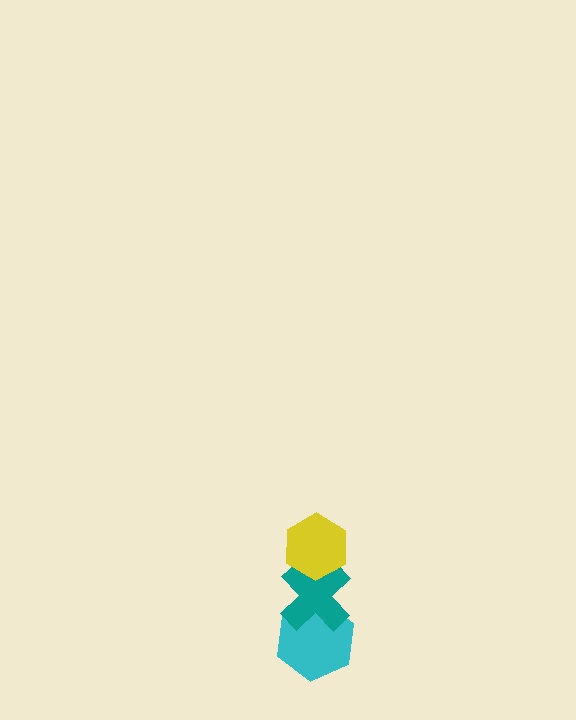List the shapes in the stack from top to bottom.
From top to bottom: the yellow hexagon, the teal cross, the cyan hexagon.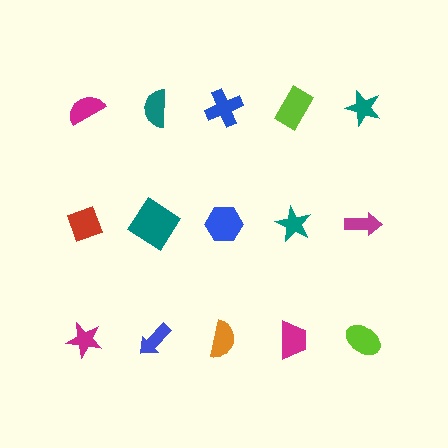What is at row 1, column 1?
A magenta semicircle.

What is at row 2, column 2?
A teal diamond.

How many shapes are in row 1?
5 shapes.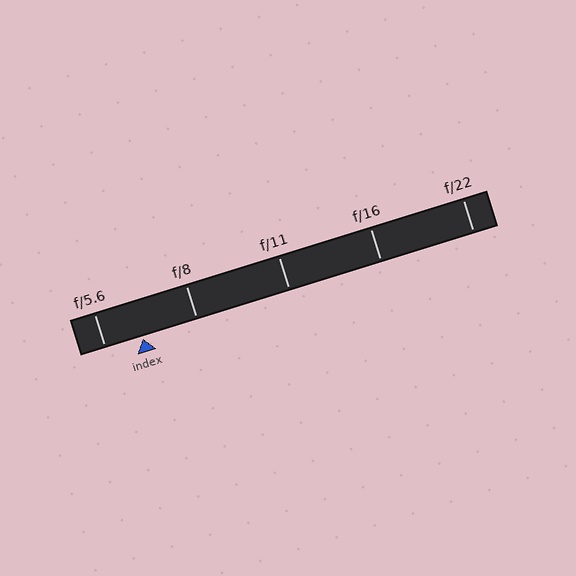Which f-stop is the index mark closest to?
The index mark is closest to f/5.6.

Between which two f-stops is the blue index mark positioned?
The index mark is between f/5.6 and f/8.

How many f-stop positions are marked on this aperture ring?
There are 5 f-stop positions marked.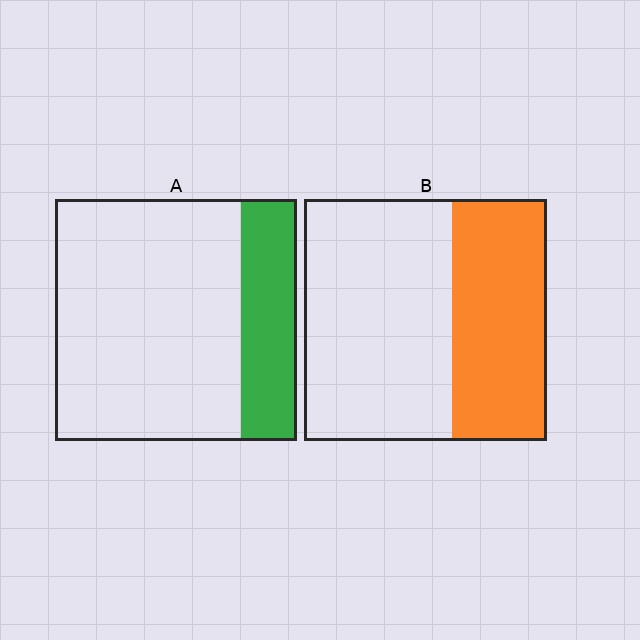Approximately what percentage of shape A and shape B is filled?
A is approximately 25% and B is approximately 40%.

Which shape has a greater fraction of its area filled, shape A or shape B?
Shape B.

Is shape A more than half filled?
No.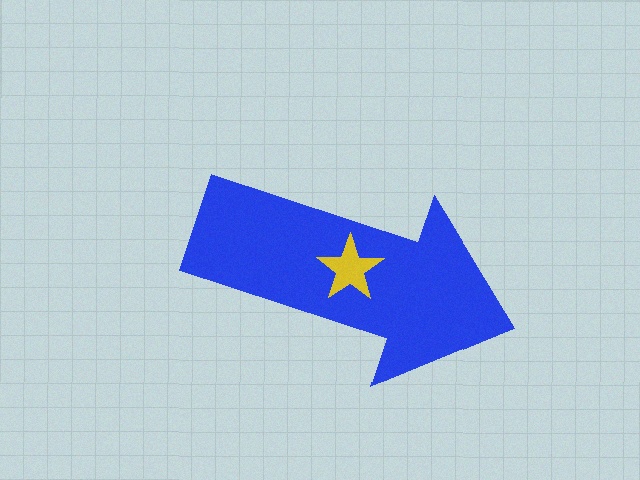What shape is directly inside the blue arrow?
The yellow star.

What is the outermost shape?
The blue arrow.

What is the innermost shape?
The yellow star.